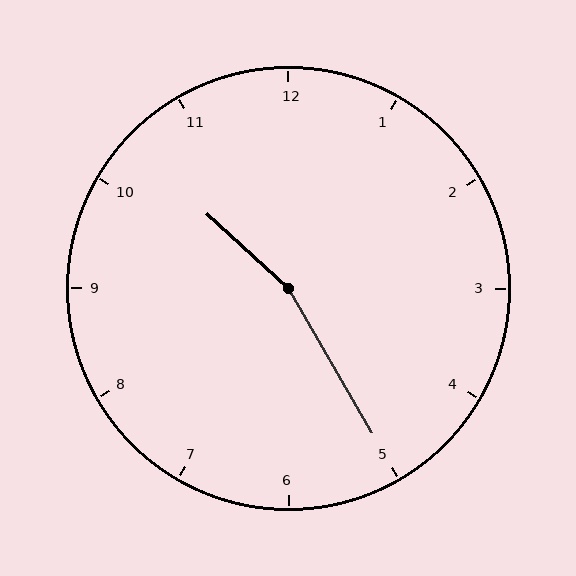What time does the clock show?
10:25.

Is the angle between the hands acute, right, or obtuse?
It is obtuse.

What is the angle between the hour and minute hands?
Approximately 162 degrees.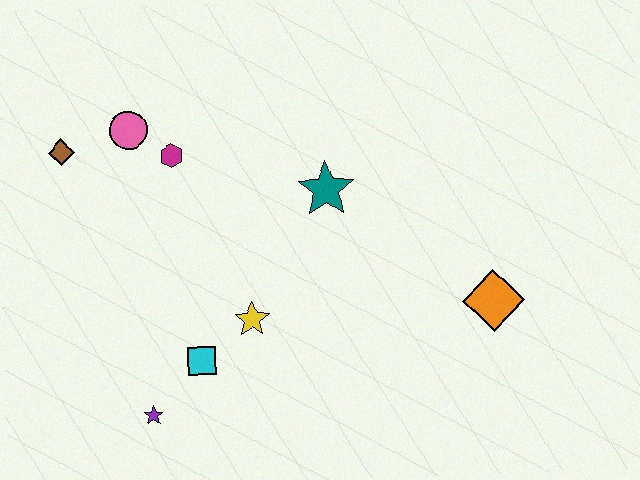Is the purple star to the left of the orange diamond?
Yes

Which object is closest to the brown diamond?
The pink circle is closest to the brown diamond.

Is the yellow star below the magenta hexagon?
Yes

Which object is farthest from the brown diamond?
The orange diamond is farthest from the brown diamond.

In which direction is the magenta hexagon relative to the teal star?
The magenta hexagon is to the left of the teal star.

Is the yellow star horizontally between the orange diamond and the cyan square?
Yes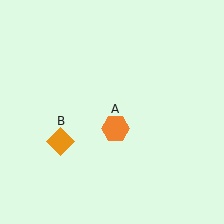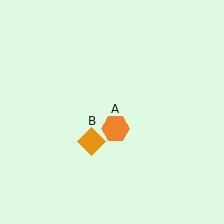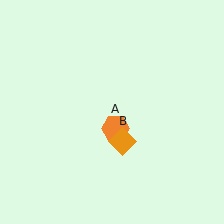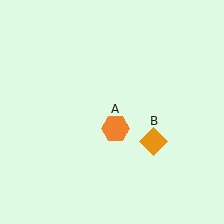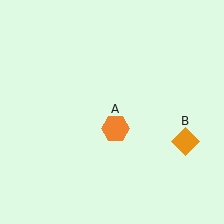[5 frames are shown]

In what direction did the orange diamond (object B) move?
The orange diamond (object B) moved right.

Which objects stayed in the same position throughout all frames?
Orange hexagon (object A) remained stationary.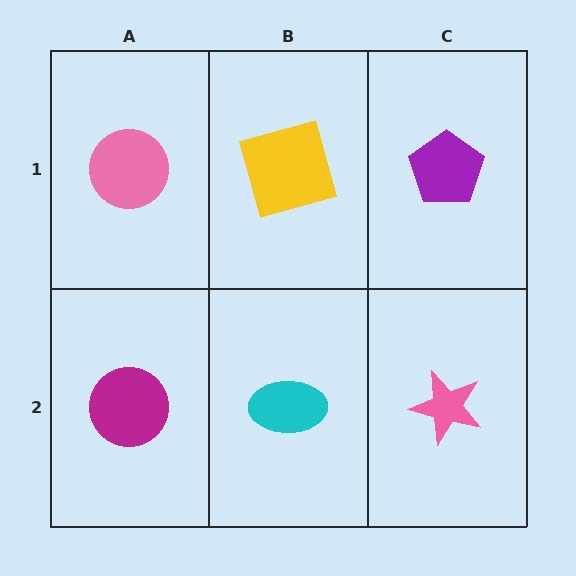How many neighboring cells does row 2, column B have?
3.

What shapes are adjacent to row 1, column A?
A magenta circle (row 2, column A), a yellow square (row 1, column B).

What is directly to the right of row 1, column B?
A purple pentagon.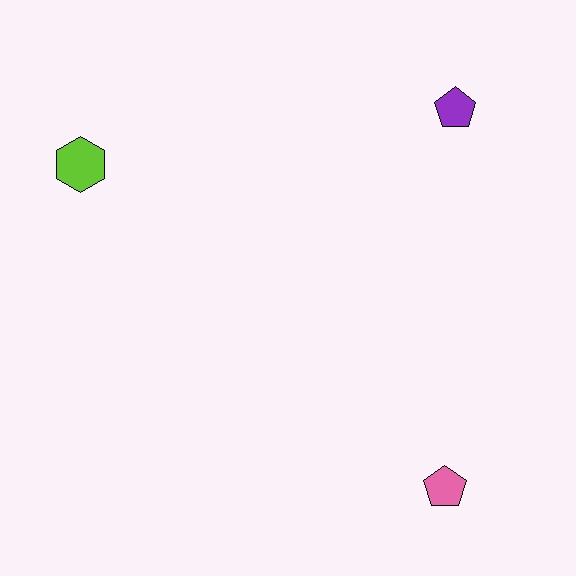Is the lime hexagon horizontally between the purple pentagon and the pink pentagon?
No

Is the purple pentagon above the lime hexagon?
Yes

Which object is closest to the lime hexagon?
The purple pentagon is closest to the lime hexagon.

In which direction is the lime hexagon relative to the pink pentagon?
The lime hexagon is to the left of the pink pentagon.